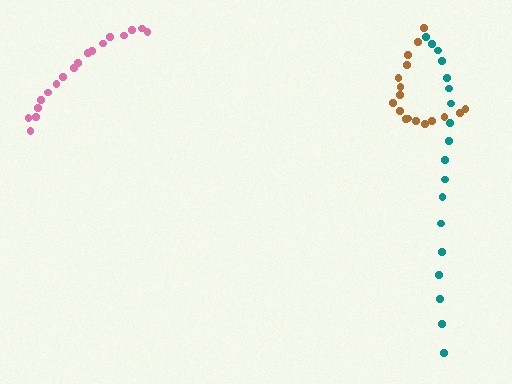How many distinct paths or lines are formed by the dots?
There are 3 distinct paths.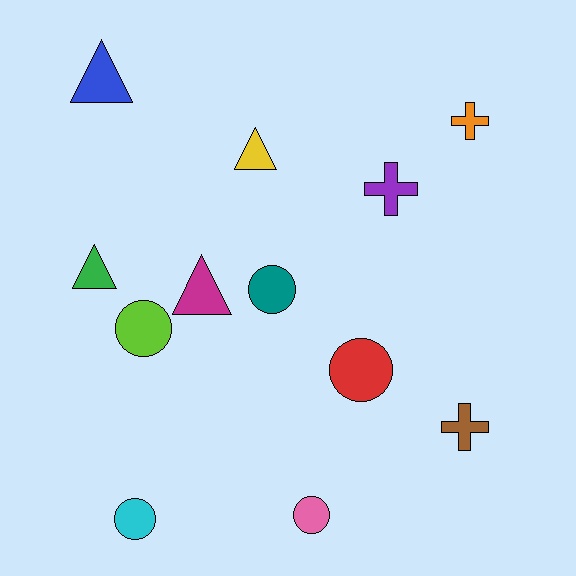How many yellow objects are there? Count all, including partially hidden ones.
There is 1 yellow object.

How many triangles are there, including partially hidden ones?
There are 4 triangles.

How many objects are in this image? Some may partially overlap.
There are 12 objects.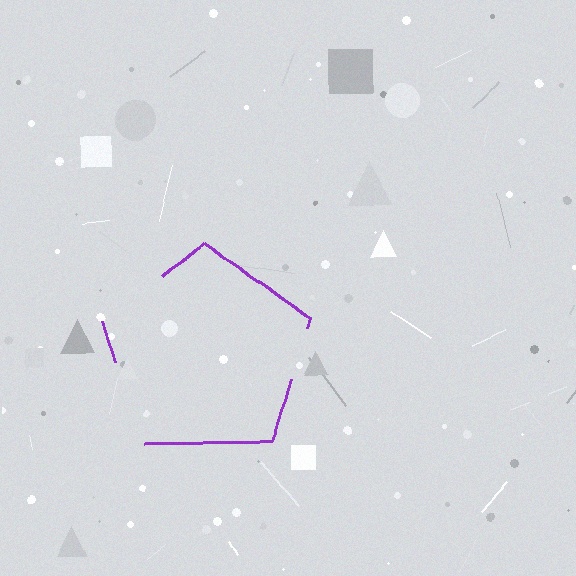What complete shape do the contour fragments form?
The contour fragments form a pentagon.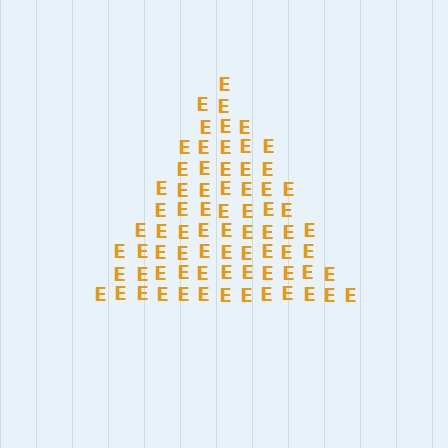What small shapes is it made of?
It is made of small letter E's.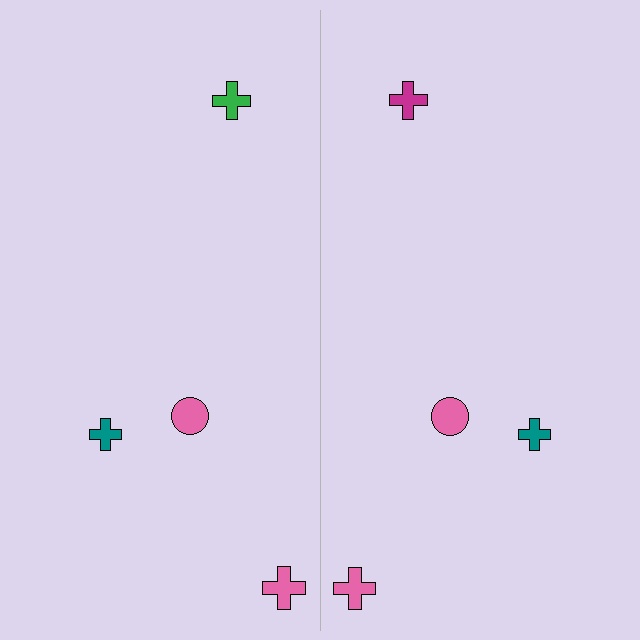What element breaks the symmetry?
The magenta cross on the right side breaks the symmetry — its mirror counterpart is green.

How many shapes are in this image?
There are 8 shapes in this image.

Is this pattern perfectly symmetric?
No, the pattern is not perfectly symmetric. The magenta cross on the right side breaks the symmetry — its mirror counterpart is green.